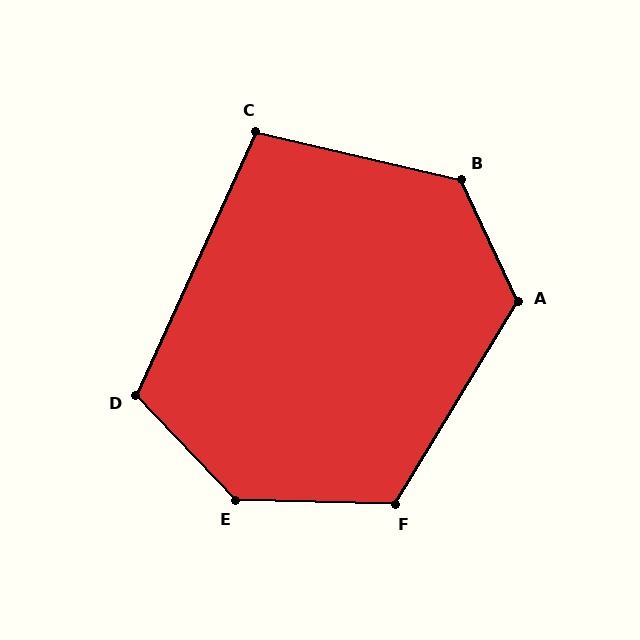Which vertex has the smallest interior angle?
C, at approximately 101 degrees.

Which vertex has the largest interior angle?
E, at approximately 135 degrees.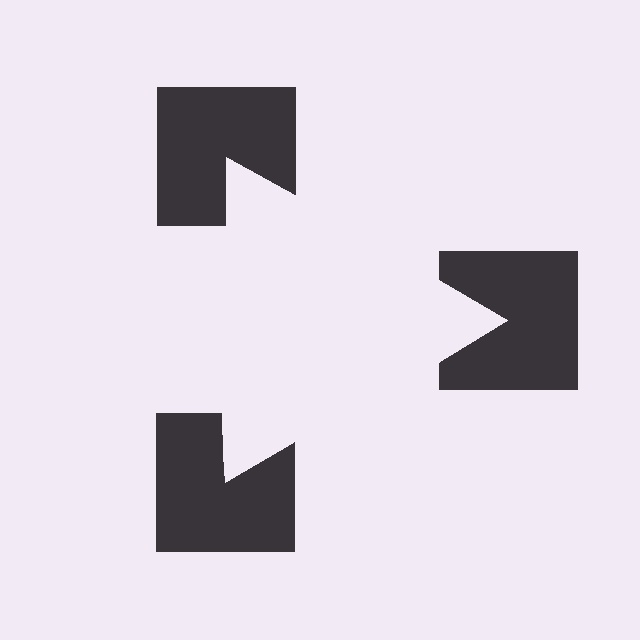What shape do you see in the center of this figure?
An illusory triangle — its edges are inferred from the aligned wedge cuts in the notched squares, not physically drawn.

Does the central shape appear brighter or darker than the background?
It typically appears slightly brighter than the background, even though no actual brightness change is drawn.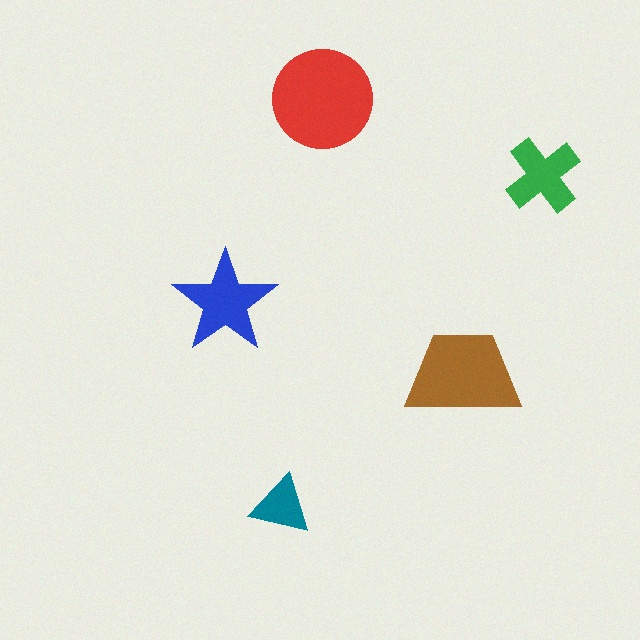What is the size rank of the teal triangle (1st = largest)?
5th.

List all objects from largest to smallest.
The red circle, the brown trapezoid, the blue star, the green cross, the teal triangle.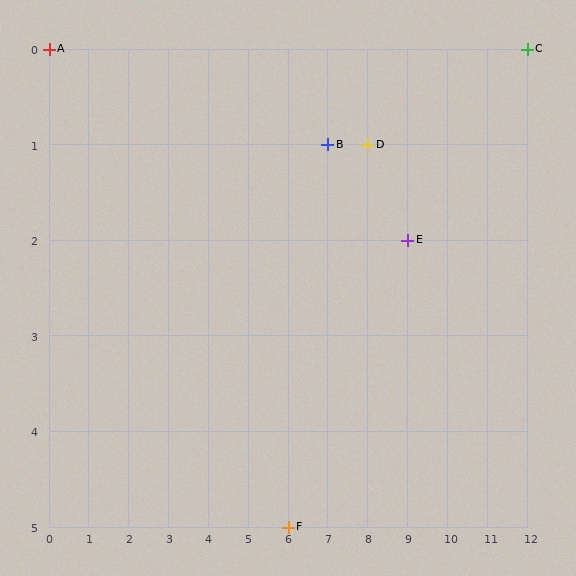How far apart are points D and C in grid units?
Points D and C are 4 columns and 1 row apart (about 4.1 grid units diagonally).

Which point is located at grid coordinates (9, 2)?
Point E is at (9, 2).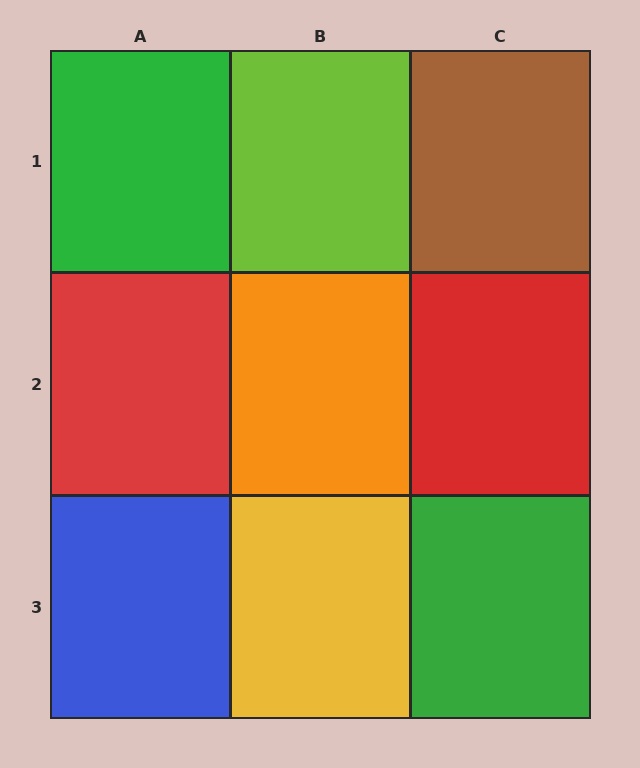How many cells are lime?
1 cell is lime.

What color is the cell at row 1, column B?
Lime.